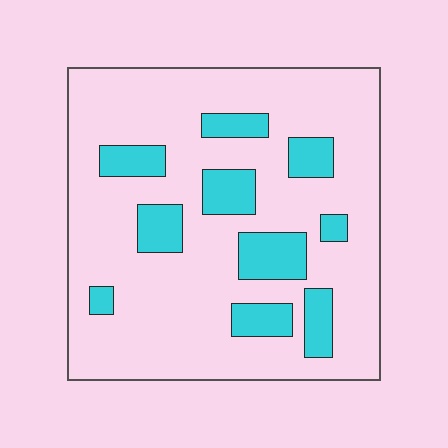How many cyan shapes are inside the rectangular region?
10.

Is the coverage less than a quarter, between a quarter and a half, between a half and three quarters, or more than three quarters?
Less than a quarter.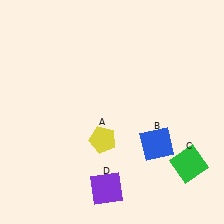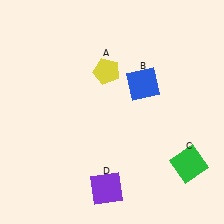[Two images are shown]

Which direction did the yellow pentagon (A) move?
The yellow pentagon (A) moved up.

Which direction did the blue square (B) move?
The blue square (B) moved up.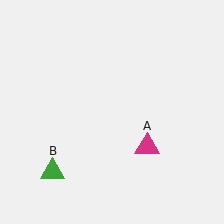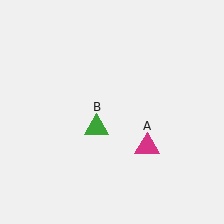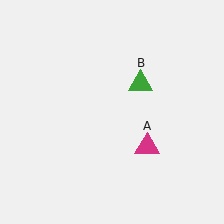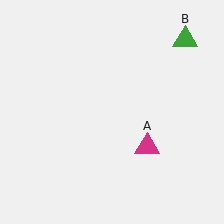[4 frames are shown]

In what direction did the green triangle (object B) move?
The green triangle (object B) moved up and to the right.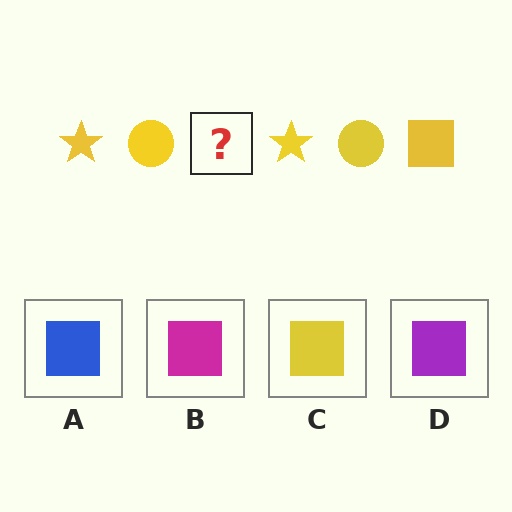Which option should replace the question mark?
Option C.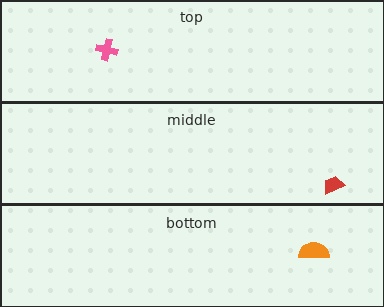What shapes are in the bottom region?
The orange semicircle.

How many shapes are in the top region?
1.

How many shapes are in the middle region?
1.